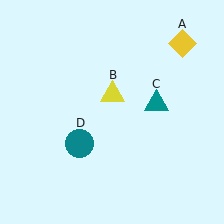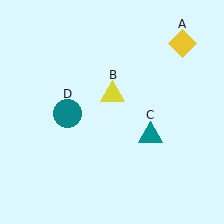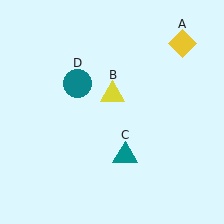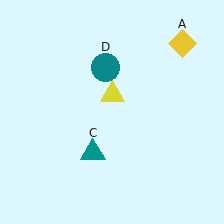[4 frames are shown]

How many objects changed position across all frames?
2 objects changed position: teal triangle (object C), teal circle (object D).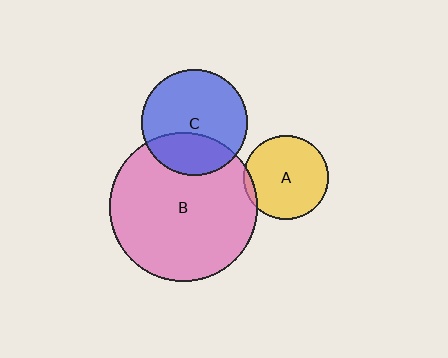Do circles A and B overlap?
Yes.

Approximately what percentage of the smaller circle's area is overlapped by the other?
Approximately 5%.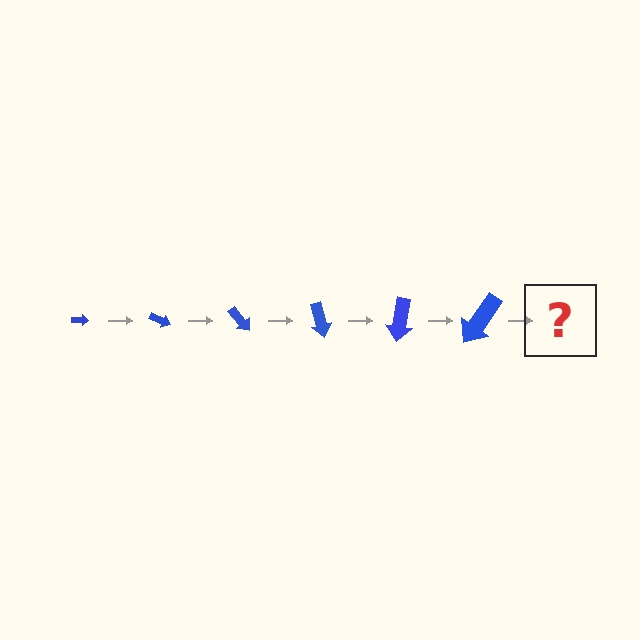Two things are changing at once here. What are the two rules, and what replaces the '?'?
The two rules are that the arrow grows larger each step and it rotates 25 degrees each step. The '?' should be an arrow, larger than the previous one and rotated 150 degrees from the start.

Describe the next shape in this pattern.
It should be an arrow, larger than the previous one and rotated 150 degrees from the start.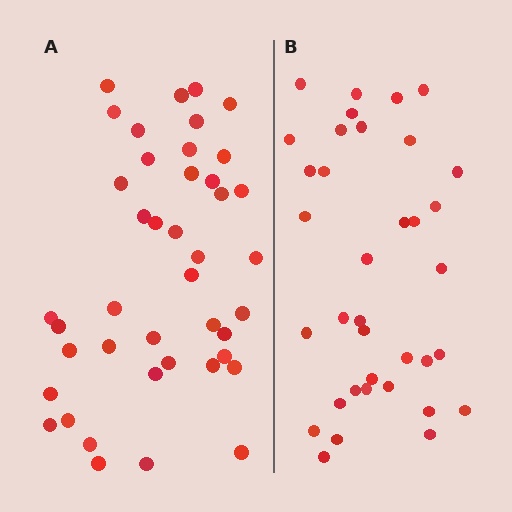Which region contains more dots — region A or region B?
Region A (the left region) has more dots.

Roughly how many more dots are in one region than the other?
Region A has about 6 more dots than region B.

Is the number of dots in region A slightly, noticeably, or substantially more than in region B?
Region A has only slightly more — the two regions are fairly close. The ratio is roughly 1.2 to 1.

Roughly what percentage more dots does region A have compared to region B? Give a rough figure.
About 15% more.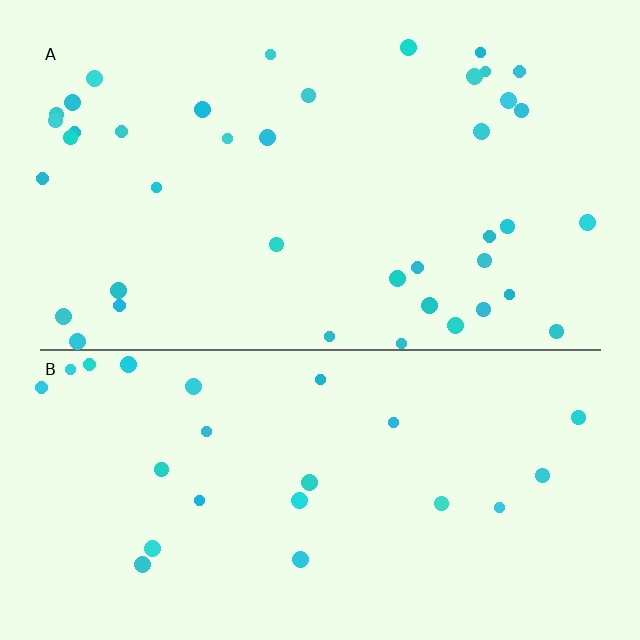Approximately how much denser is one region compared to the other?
Approximately 1.7× — region A over region B.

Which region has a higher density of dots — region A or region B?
A (the top).